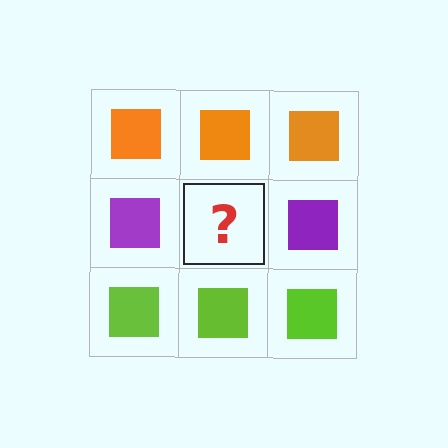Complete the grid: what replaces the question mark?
The question mark should be replaced with a purple square.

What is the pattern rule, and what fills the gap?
The rule is that each row has a consistent color. The gap should be filled with a purple square.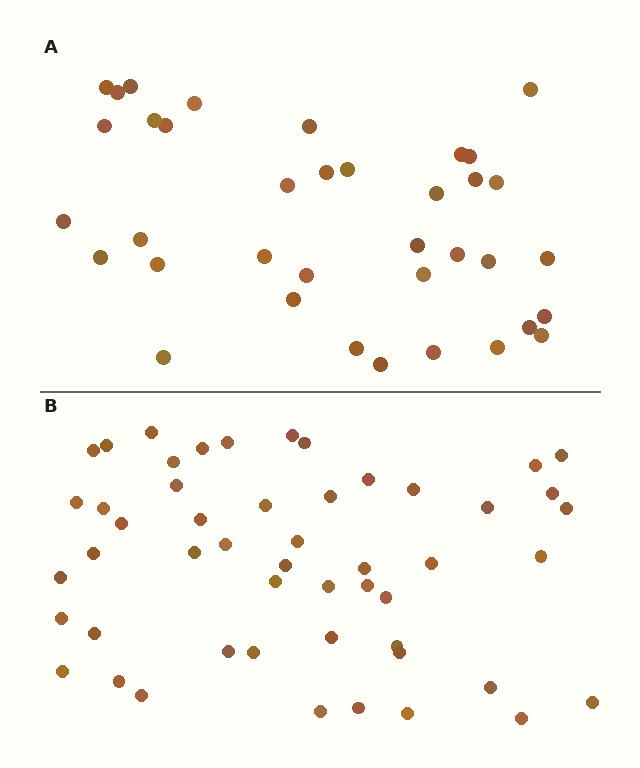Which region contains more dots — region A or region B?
Region B (the bottom region) has more dots.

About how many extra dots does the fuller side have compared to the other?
Region B has approximately 15 more dots than region A.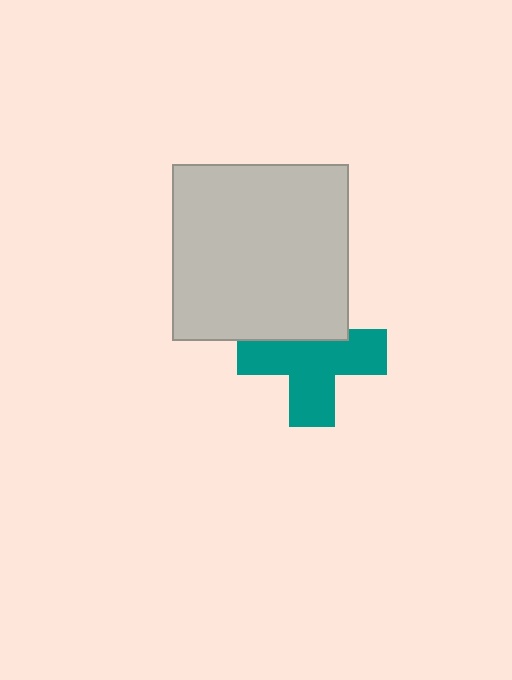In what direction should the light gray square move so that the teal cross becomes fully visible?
The light gray square should move up. That is the shortest direction to clear the overlap and leave the teal cross fully visible.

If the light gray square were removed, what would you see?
You would see the complete teal cross.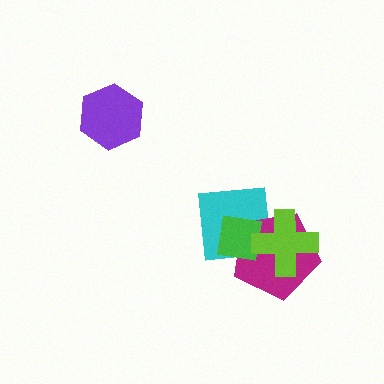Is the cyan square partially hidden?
Yes, it is partially covered by another shape.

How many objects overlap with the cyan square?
3 objects overlap with the cyan square.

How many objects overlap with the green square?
3 objects overlap with the green square.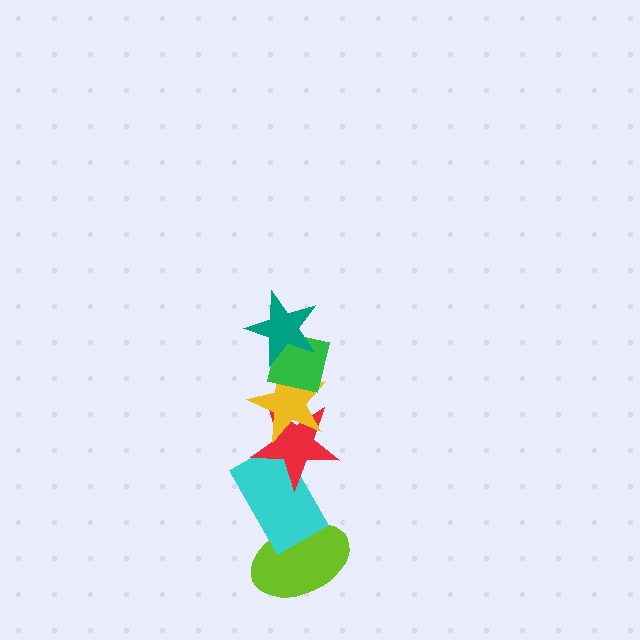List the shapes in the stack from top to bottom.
From top to bottom: the teal star, the green square, the yellow star, the red star, the cyan rectangle, the lime ellipse.